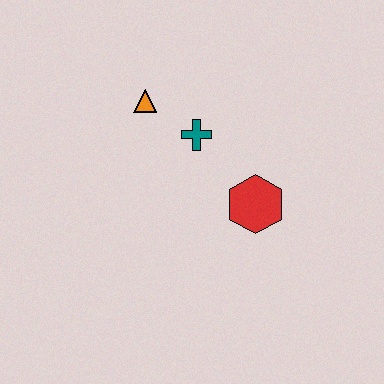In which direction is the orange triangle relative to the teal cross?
The orange triangle is to the left of the teal cross.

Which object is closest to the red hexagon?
The teal cross is closest to the red hexagon.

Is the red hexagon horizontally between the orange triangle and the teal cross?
No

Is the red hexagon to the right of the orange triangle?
Yes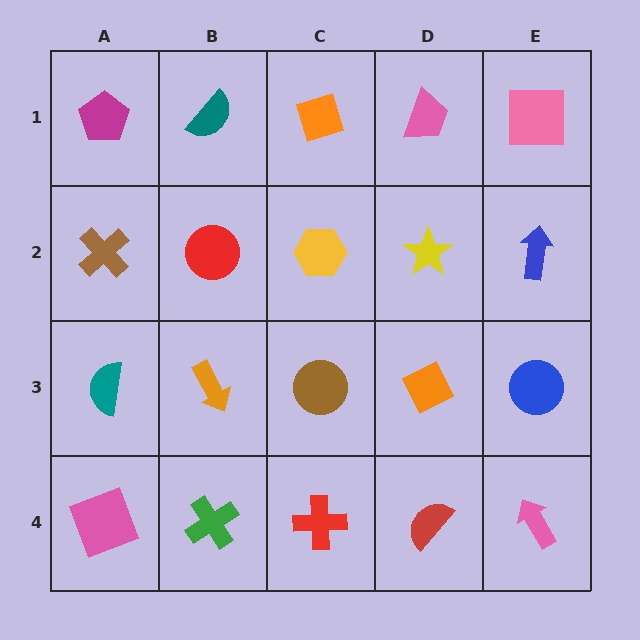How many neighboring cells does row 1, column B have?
3.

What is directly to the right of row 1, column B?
An orange diamond.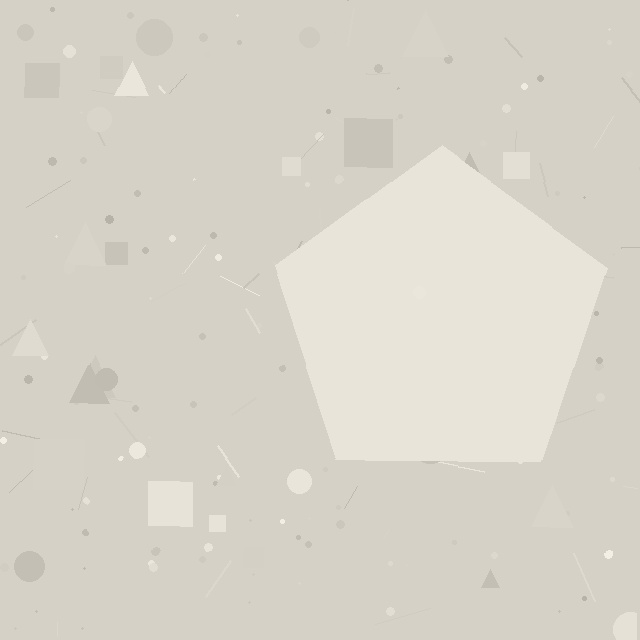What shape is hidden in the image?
A pentagon is hidden in the image.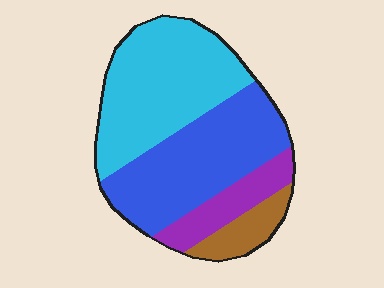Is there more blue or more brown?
Blue.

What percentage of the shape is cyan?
Cyan covers about 40% of the shape.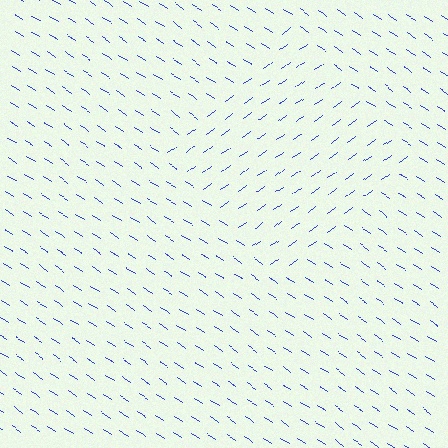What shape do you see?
I see a diamond.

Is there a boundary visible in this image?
Yes, there is a texture boundary formed by a change in line orientation.